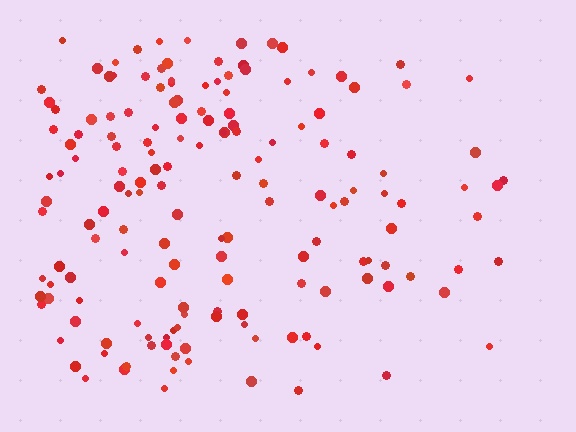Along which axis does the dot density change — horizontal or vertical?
Horizontal.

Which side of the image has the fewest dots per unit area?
The right.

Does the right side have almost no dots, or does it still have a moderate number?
Still a moderate number, just noticeably fewer than the left.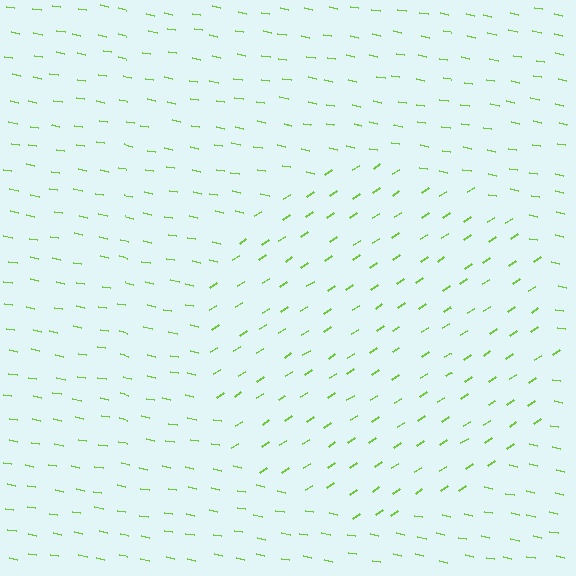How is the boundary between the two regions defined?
The boundary is defined purely by a change in line orientation (approximately 45 degrees difference). All lines are the same color and thickness.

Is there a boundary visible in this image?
Yes, there is a texture boundary formed by a change in line orientation.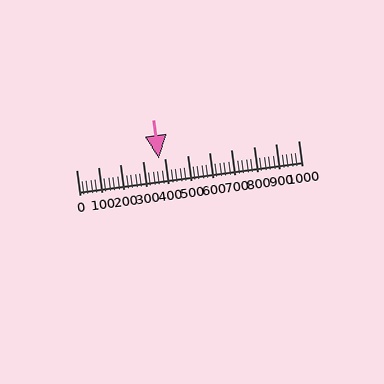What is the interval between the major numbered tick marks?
The major tick marks are spaced 100 units apart.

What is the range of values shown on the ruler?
The ruler shows values from 0 to 1000.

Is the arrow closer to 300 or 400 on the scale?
The arrow is closer to 400.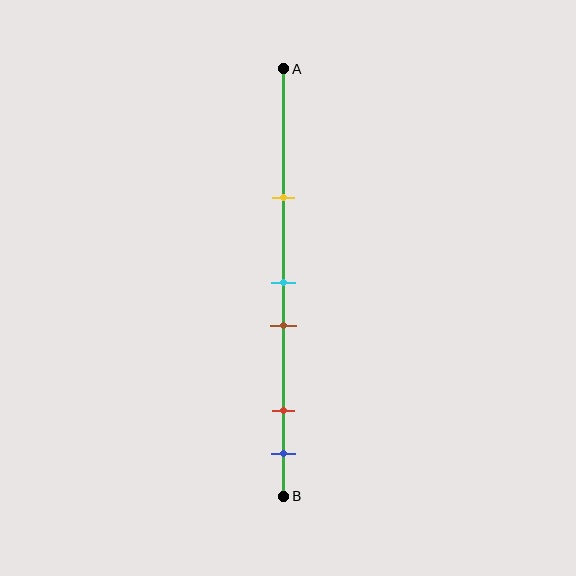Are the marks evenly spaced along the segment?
No, the marks are not evenly spaced.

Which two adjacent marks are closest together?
The cyan and brown marks are the closest adjacent pair.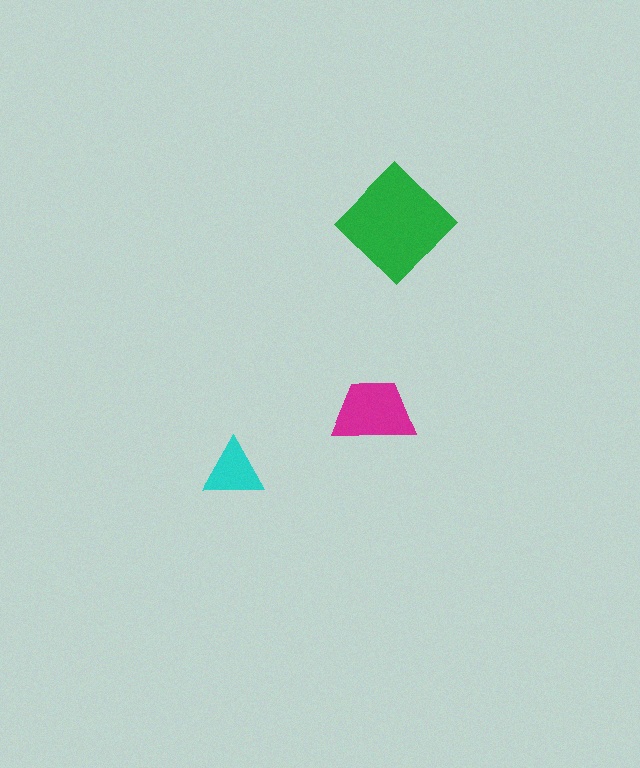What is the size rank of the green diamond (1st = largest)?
1st.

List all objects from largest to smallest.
The green diamond, the magenta trapezoid, the cyan triangle.